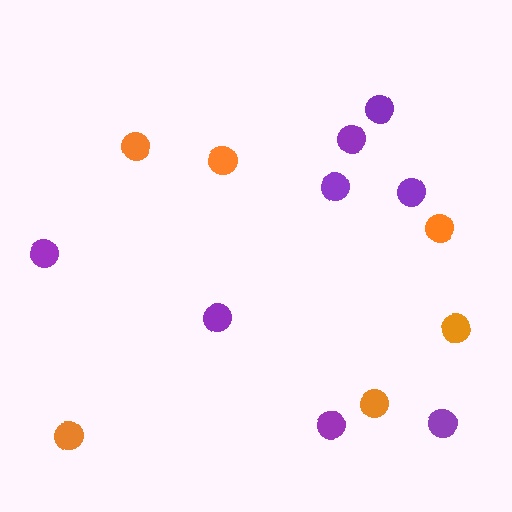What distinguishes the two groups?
There are 2 groups: one group of orange circles (6) and one group of purple circles (8).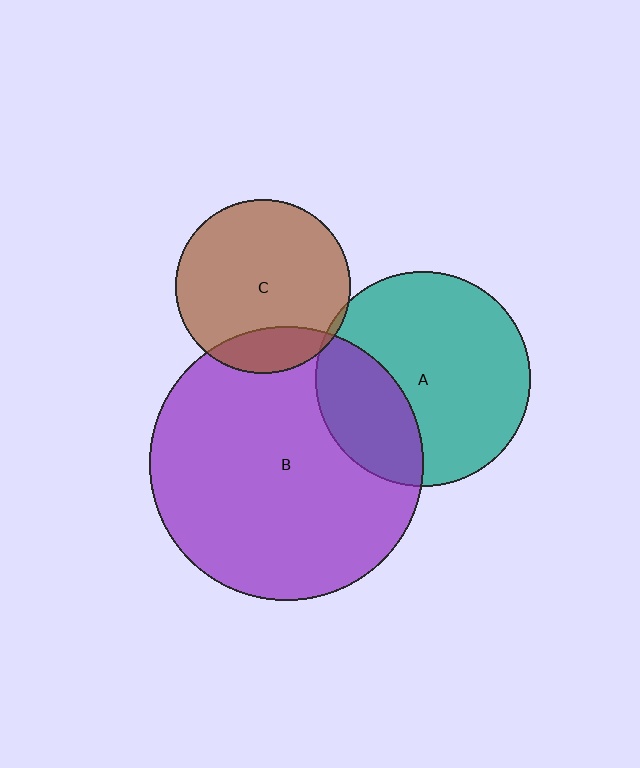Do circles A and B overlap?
Yes.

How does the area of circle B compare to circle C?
Approximately 2.5 times.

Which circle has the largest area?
Circle B (purple).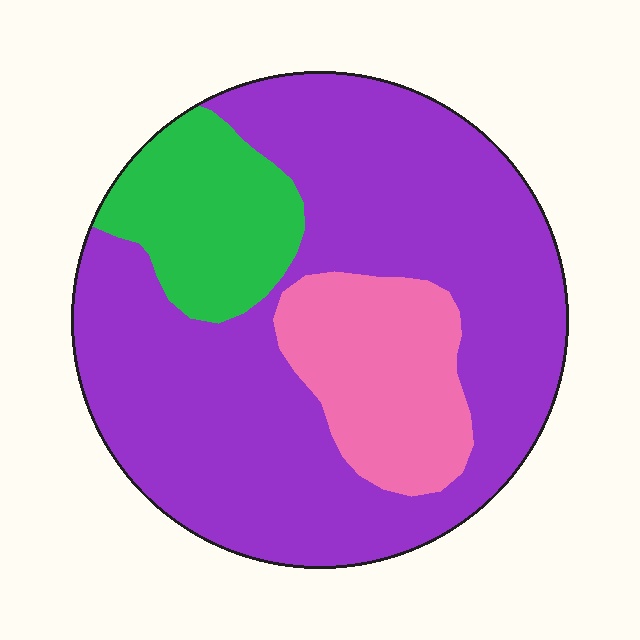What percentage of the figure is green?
Green takes up about one sixth (1/6) of the figure.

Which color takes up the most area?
Purple, at roughly 70%.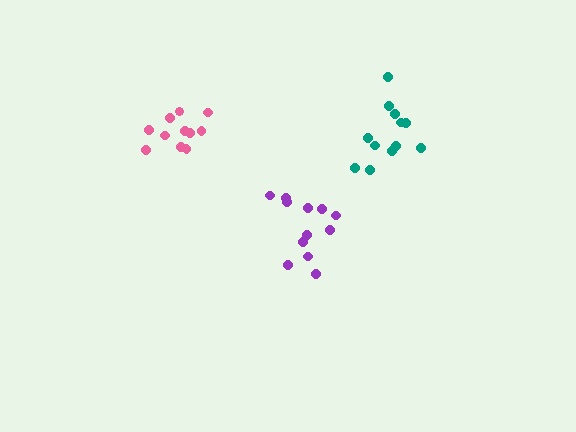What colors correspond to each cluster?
The clusters are colored: purple, teal, pink.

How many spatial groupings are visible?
There are 3 spatial groupings.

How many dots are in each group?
Group 1: 12 dots, Group 2: 12 dots, Group 3: 11 dots (35 total).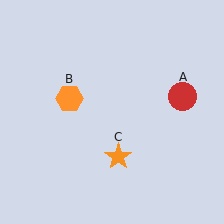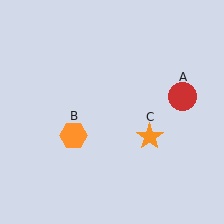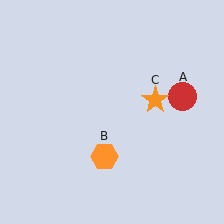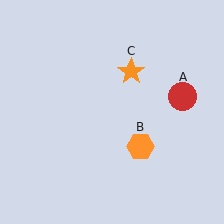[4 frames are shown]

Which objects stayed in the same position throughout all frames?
Red circle (object A) remained stationary.